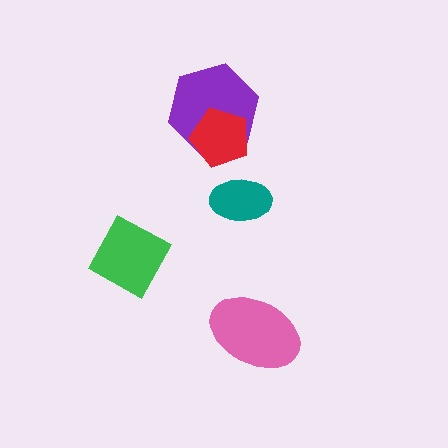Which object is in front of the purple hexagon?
The red pentagon is in front of the purple hexagon.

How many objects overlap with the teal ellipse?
0 objects overlap with the teal ellipse.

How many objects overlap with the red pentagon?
1 object overlaps with the red pentagon.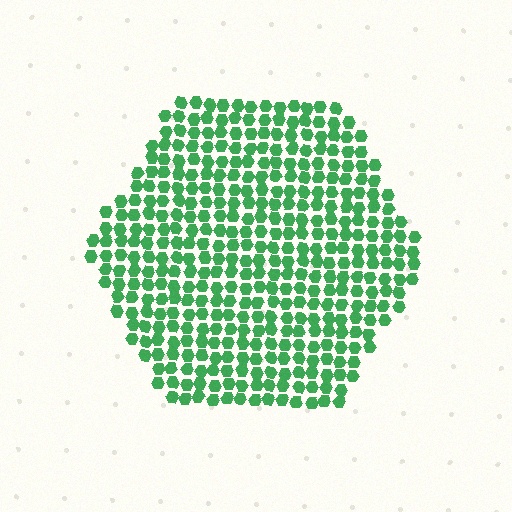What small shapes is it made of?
It is made of small hexagons.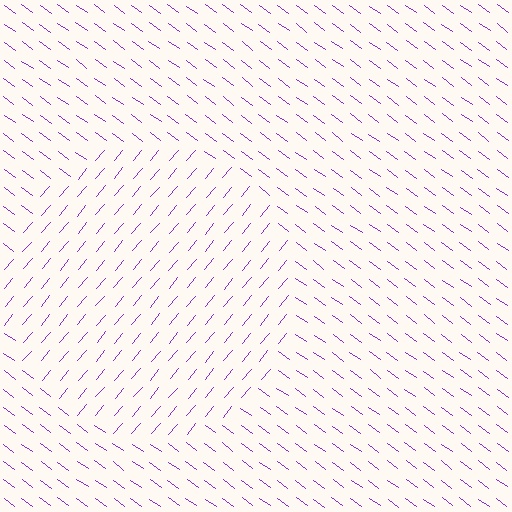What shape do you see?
I see a circle.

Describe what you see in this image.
The image is filled with small purple line segments. A circle region in the image has lines oriented differently from the surrounding lines, creating a visible texture boundary.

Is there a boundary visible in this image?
Yes, there is a texture boundary formed by a change in line orientation.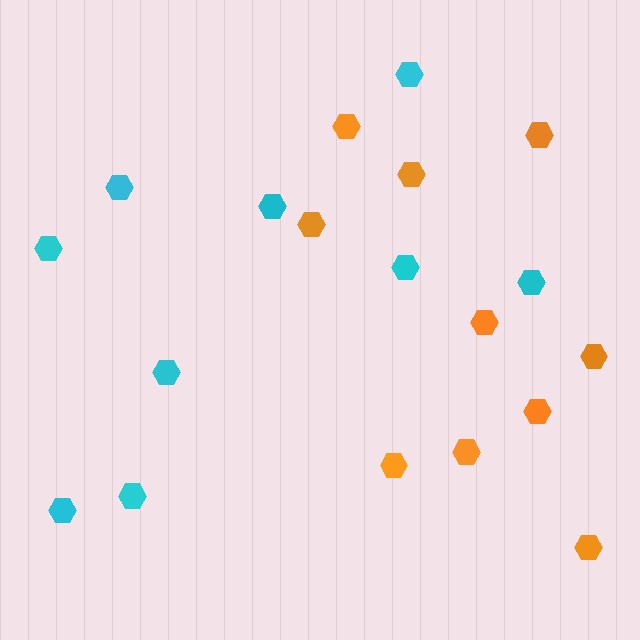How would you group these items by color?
There are 2 groups: one group of orange hexagons (10) and one group of cyan hexagons (9).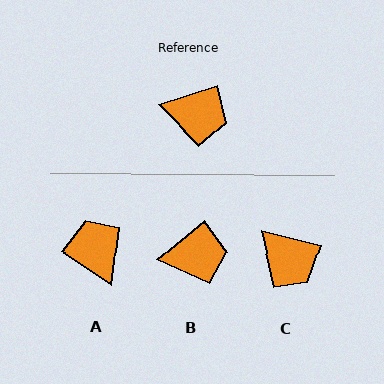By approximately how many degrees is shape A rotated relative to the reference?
Approximately 128 degrees counter-clockwise.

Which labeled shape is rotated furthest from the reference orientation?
A, about 128 degrees away.